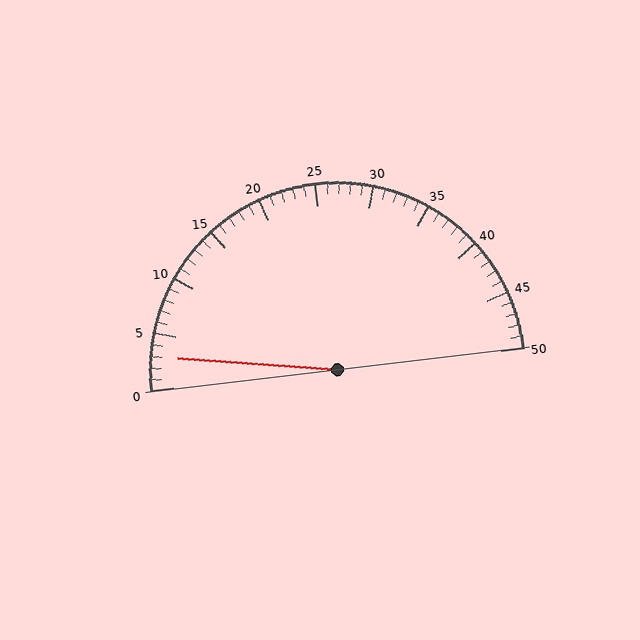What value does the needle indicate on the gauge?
The needle indicates approximately 3.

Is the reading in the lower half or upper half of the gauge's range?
The reading is in the lower half of the range (0 to 50).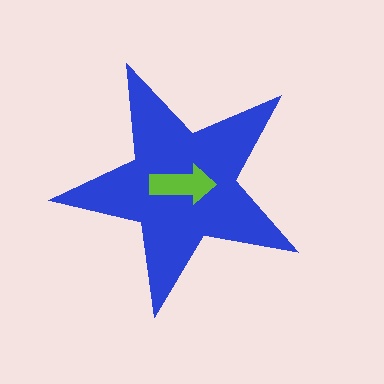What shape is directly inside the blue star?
The lime arrow.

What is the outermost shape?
The blue star.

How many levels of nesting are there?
2.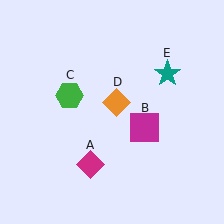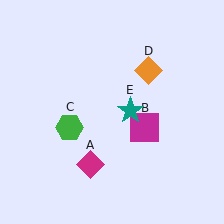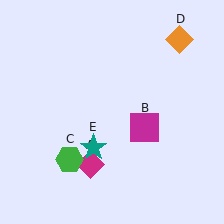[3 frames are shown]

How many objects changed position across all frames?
3 objects changed position: green hexagon (object C), orange diamond (object D), teal star (object E).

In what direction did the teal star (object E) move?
The teal star (object E) moved down and to the left.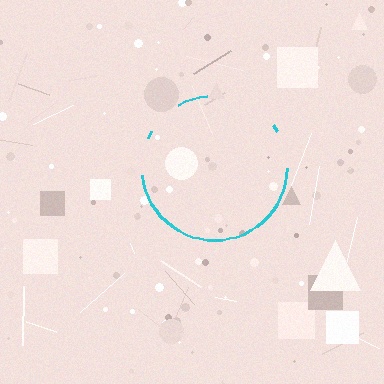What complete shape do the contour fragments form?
The contour fragments form a circle.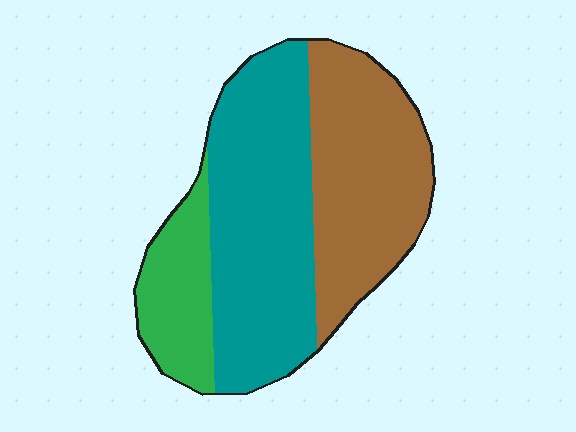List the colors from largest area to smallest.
From largest to smallest: teal, brown, green.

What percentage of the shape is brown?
Brown takes up about three eighths (3/8) of the shape.